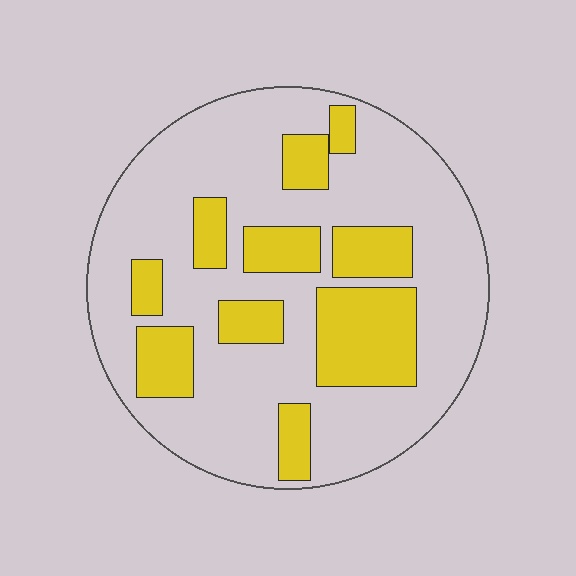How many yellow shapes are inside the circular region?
10.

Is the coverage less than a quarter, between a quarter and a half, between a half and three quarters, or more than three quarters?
Between a quarter and a half.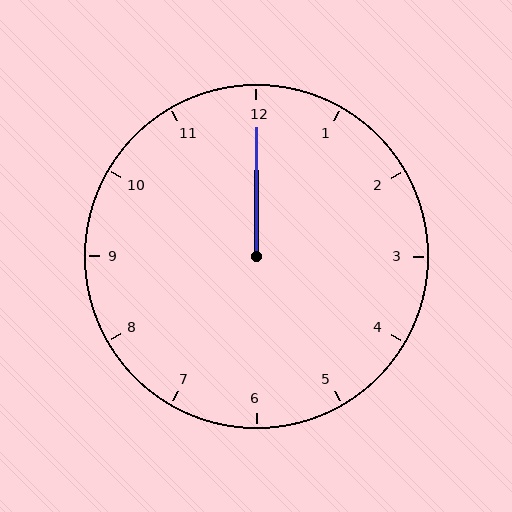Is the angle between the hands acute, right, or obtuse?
It is acute.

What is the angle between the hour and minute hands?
Approximately 0 degrees.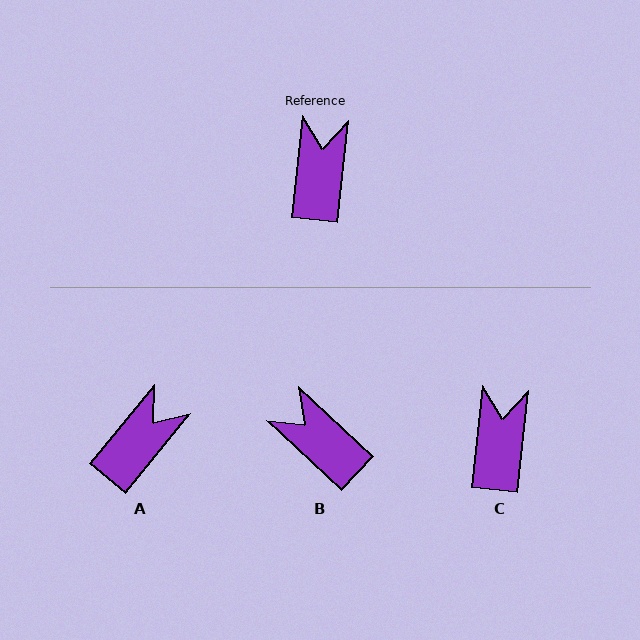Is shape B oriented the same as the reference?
No, it is off by about 54 degrees.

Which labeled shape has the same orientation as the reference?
C.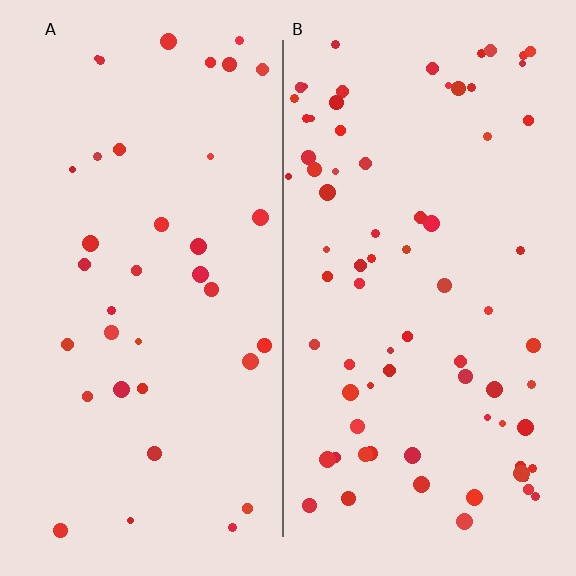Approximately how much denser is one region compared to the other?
Approximately 2.0× — region B over region A.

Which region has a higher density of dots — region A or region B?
B (the right).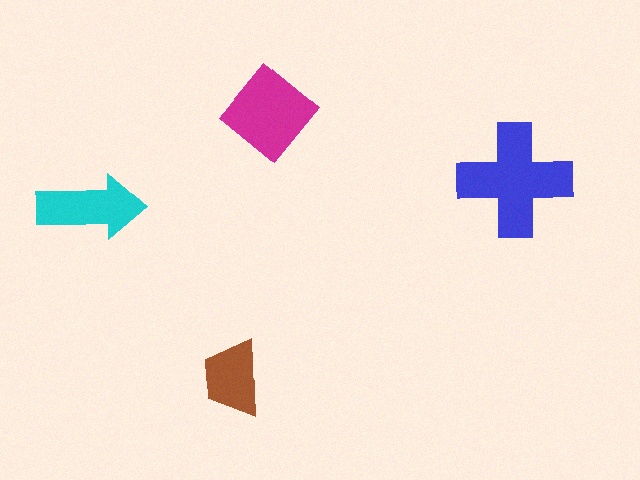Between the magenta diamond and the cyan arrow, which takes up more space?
The magenta diamond.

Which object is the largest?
The blue cross.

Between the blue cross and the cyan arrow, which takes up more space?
The blue cross.